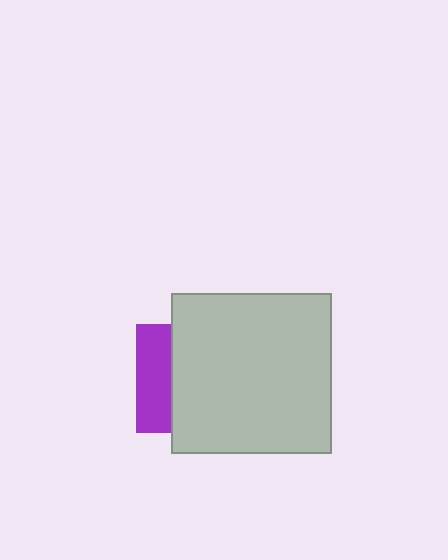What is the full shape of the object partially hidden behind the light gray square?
The partially hidden object is a purple square.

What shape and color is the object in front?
The object in front is a light gray square.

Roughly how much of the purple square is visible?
A small part of it is visible (roughly 33%).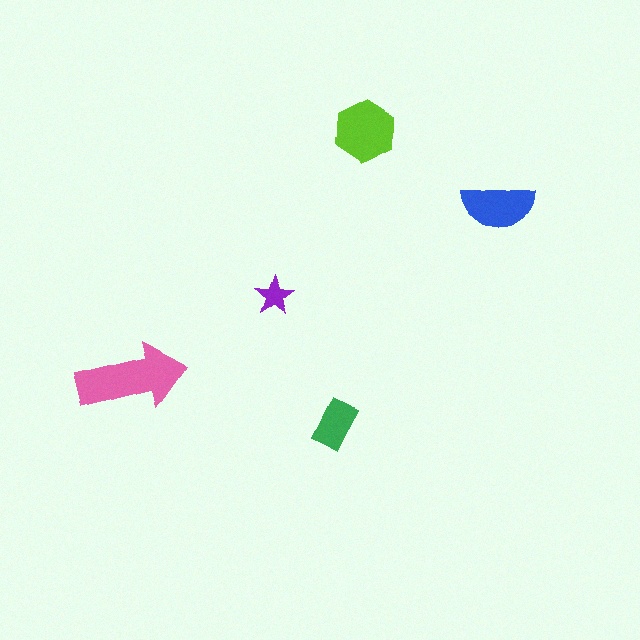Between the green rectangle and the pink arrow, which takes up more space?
The pink arrow.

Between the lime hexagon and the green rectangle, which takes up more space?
The lime hexagon.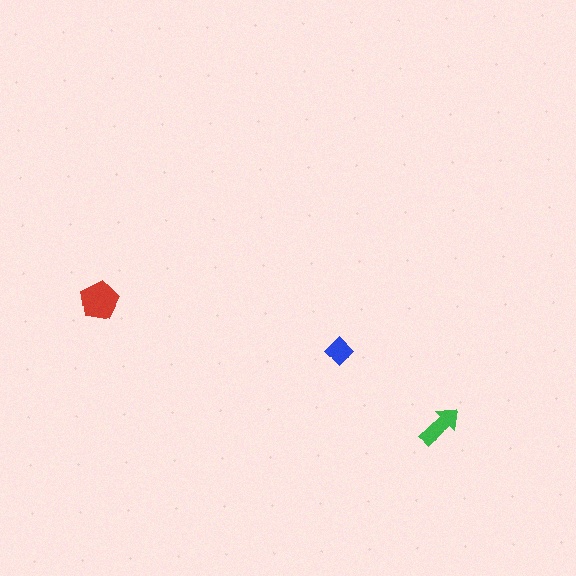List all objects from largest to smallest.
The red pentagon, the green arrow, the blue diamond.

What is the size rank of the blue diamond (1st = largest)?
3rd.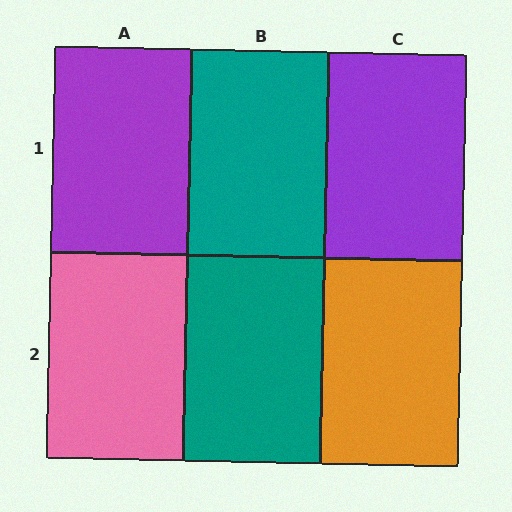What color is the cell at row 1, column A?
Purple.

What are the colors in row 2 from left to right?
Pink, teal, orange.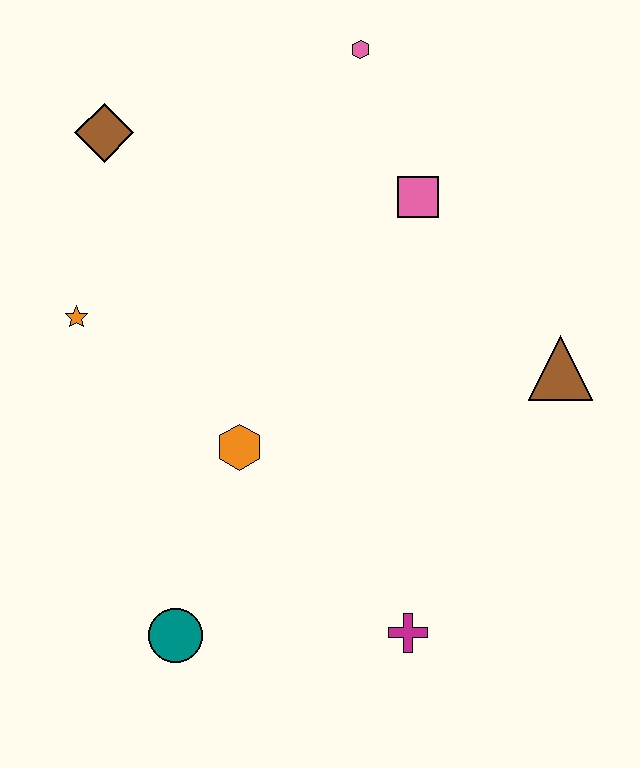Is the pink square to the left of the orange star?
No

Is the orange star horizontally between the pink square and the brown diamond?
No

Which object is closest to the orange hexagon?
The teal circle is closest to the orange hexagon.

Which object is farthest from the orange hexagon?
The pink hexagon is farthest from the orange hexagon.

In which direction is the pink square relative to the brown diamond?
The pink square is to the right of the brown diamond.